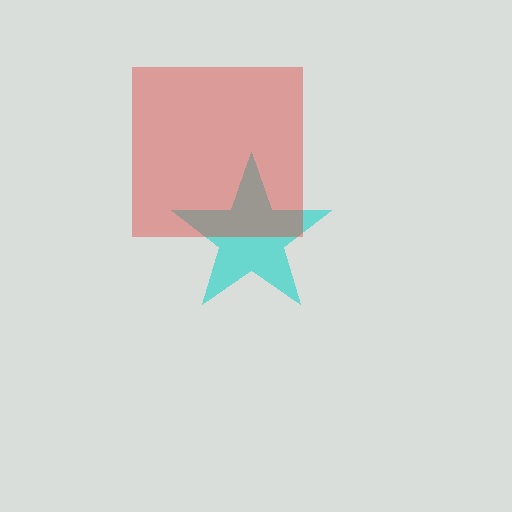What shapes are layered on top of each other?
The layered shapes are: a cyan star, a red square.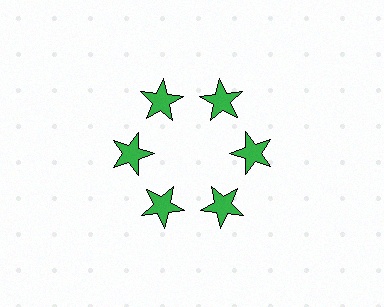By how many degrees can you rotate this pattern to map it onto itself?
The pattern maps onto itself every 60 degrees of rotation.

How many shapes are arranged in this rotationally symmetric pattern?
There are 6 shapes, arranged in 6 groups of 1.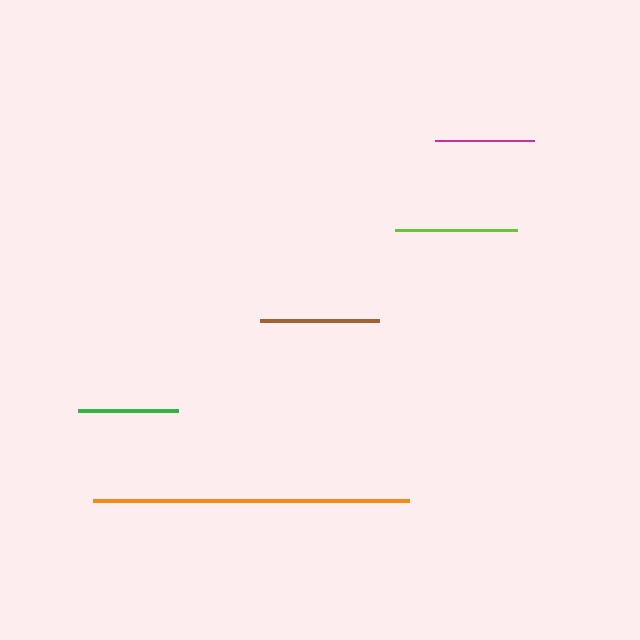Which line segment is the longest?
The orange line is the longest at approximately 315 pixels.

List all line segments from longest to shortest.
From longest to shortest: orange, lime, brown, green, magenta.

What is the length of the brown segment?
The brown segment is approximately 119 pixels long.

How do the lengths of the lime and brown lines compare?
The lime and brown lines are approximately the same length.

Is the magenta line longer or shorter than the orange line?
The orange line is longer than the magenta line.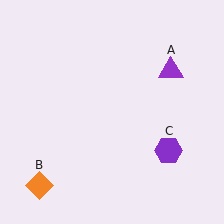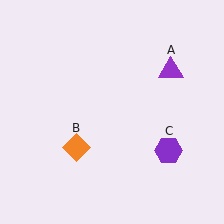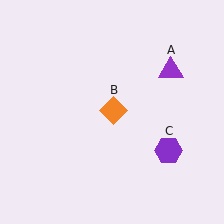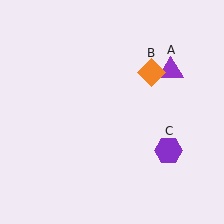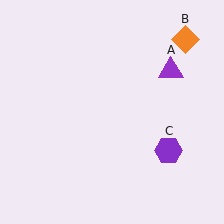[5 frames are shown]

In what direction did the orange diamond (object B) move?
The orange diamond (object B) moved up and to the right.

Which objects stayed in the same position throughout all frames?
Purple triangle (object A) and purple hexagon (object C) remained stationary.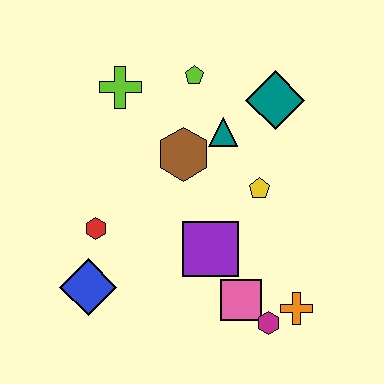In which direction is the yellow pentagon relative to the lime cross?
The yellow pentagon is to the right of the lime cross.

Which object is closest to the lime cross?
The lime pentagon is closest to the lime cross.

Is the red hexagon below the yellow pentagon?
Yes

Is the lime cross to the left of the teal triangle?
Yes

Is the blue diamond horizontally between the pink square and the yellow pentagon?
No